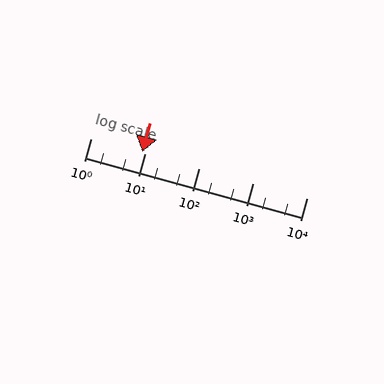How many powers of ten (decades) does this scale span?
The scale spans 4 decades, from 1 to 10000.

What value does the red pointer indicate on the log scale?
The pointer indicates approximately 8.9.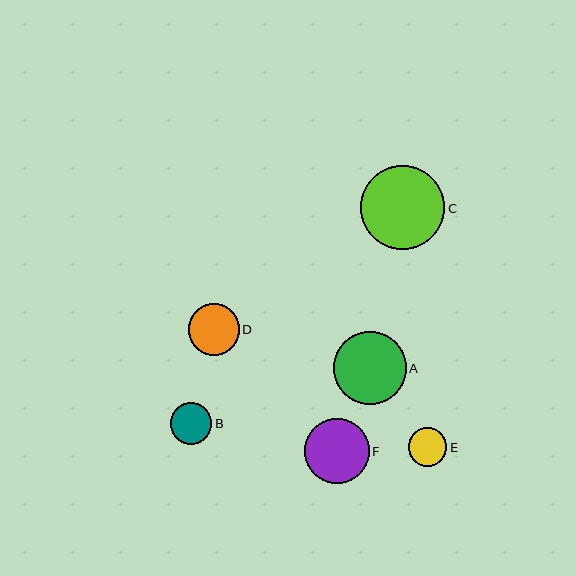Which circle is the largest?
Circle C is the largest with a size of approximately 84 pixels.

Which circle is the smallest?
Circle E is the smallest with a size of approximately 39 pixels.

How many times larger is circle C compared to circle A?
Circle C is approximately 1.1 times the size of circle A.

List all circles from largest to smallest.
From largest to smallest: C, A, F, D, B, E.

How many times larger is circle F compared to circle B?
Circle F is approximately 1.6 times the size of circle B.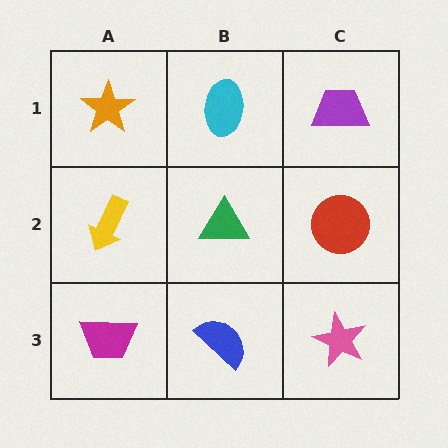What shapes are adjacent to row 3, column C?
A red circle (row 2, column C), a blue semicircle (row 3, column B).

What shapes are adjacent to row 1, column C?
A red circle (row 2, column C), a cyan ellipse (row 1, column B).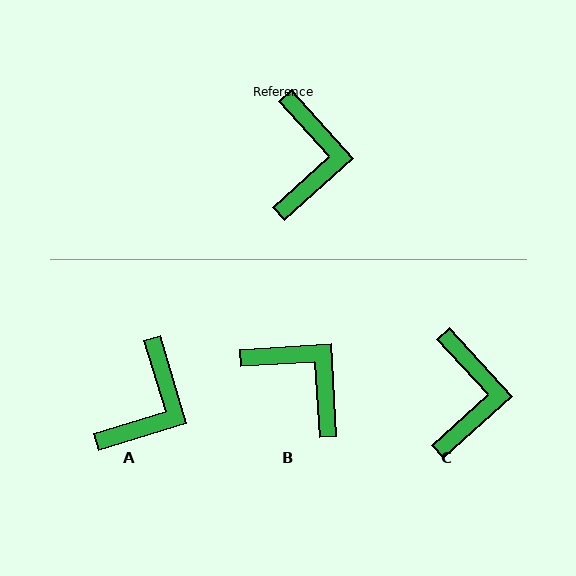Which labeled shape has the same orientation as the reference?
C.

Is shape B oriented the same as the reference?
No, it is off by about 51 degrees.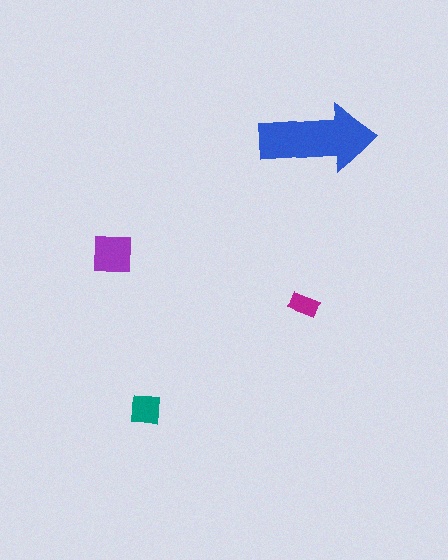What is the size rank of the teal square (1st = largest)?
3rd.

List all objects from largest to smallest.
The blue arrow, the purple square, the teal square, the magenta rectangle.